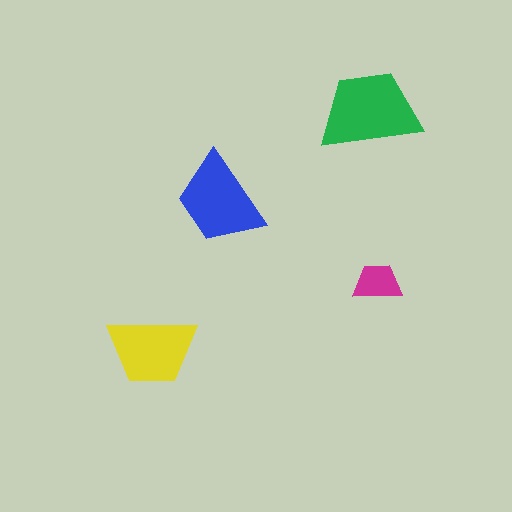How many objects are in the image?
There are 4 objects in the image.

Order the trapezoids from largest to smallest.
the green one, the blue one, the yellow one, the magenta one.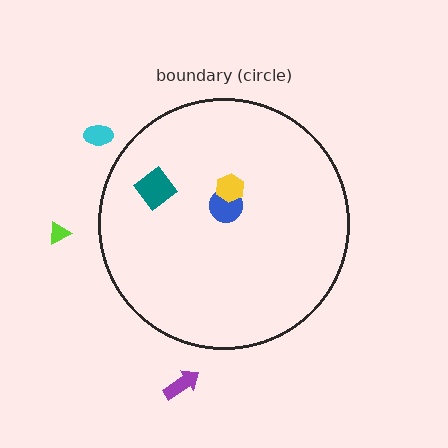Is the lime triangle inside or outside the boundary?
Outside.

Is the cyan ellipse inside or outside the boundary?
Outside.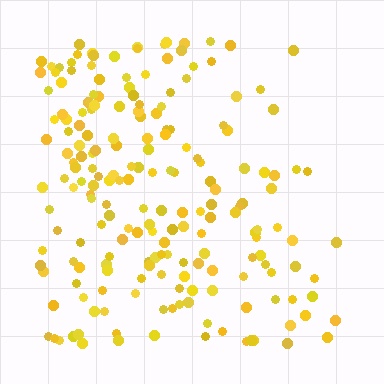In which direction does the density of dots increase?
From right to left, with the left side densest.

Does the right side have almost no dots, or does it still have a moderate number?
Still a moderate number, just noticeably fewer than the left.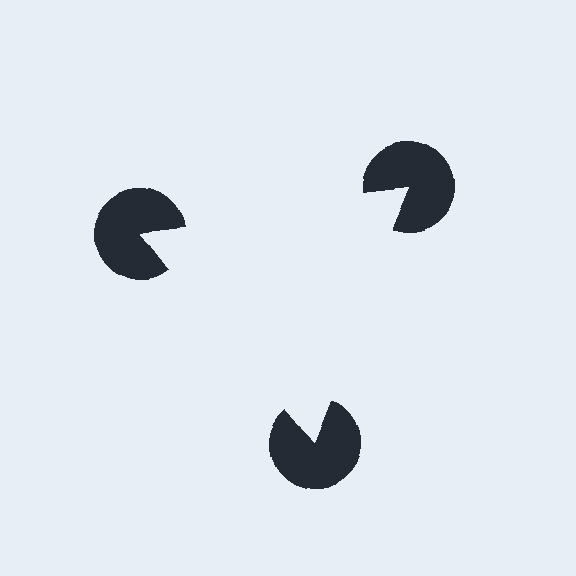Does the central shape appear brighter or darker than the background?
It typically appears slightly brighter than the background, even though no actual brightness change is drawn.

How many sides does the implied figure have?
3 sides.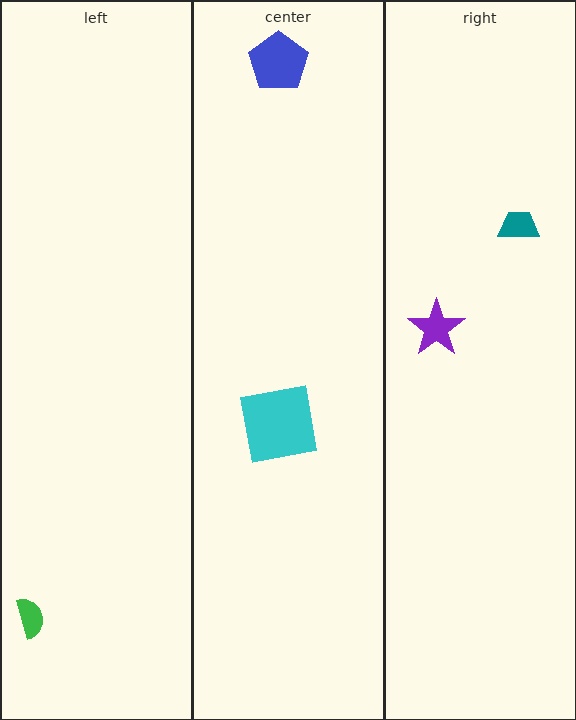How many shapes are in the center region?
2.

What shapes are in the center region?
The cyan square, the blue pentagon.